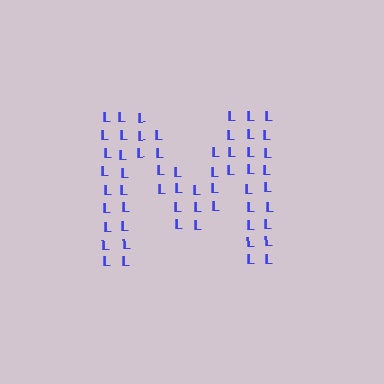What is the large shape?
The large shape is the letter M.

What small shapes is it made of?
It is made of small letter L's.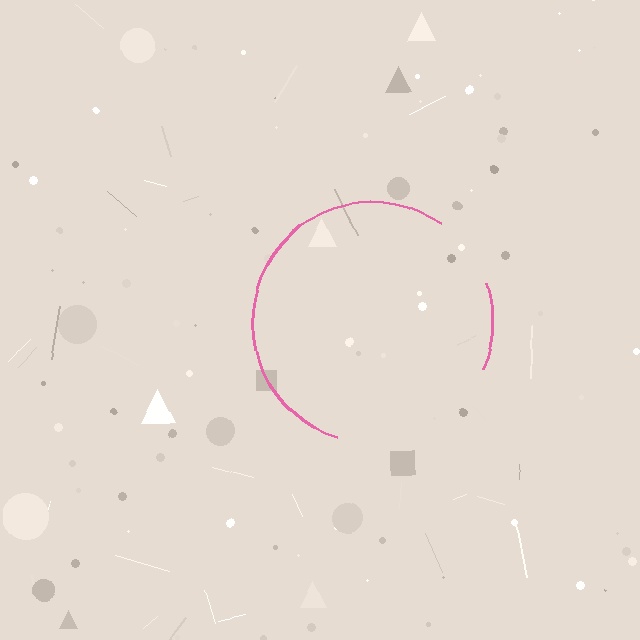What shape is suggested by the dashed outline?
The dashed outline suggests a circle.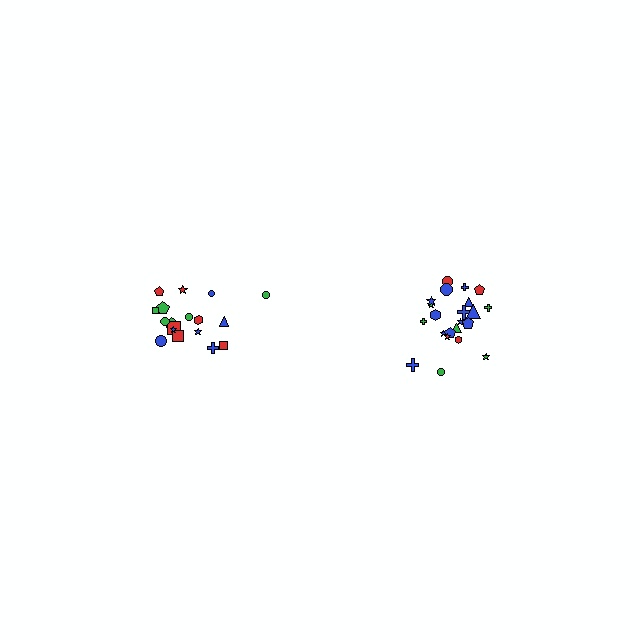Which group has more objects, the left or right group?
The right group.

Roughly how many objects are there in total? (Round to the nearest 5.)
Roughly 40 objects in total.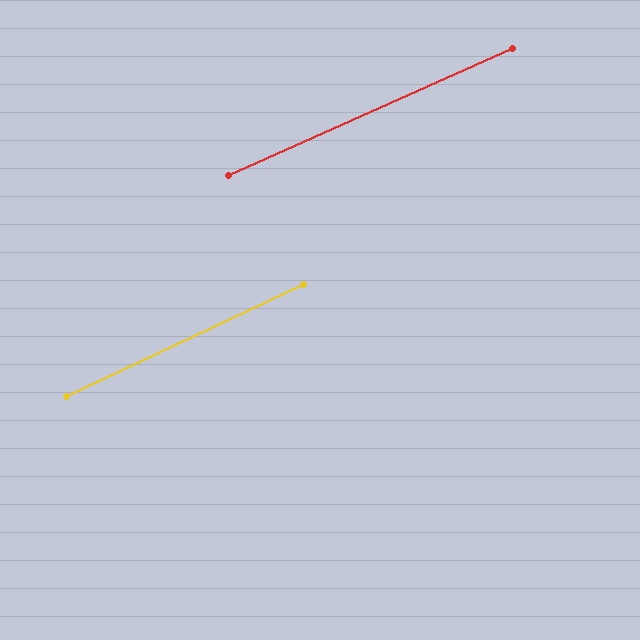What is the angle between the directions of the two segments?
Approximately 1 degree.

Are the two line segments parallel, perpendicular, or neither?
Parallel — their directions differ by only 1.3°.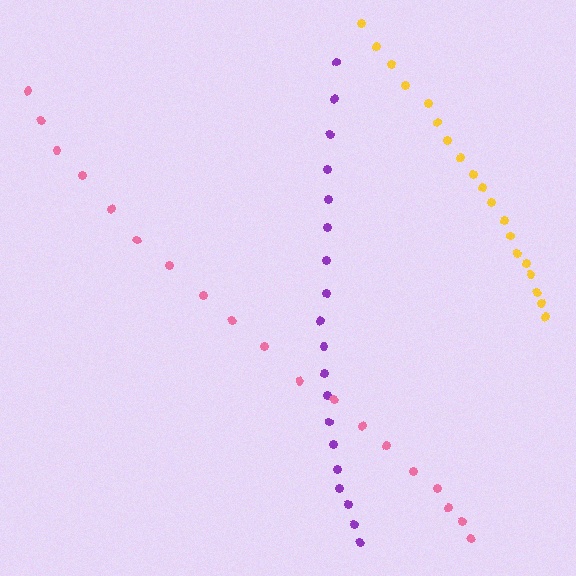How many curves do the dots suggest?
There are 3 distinct paths.